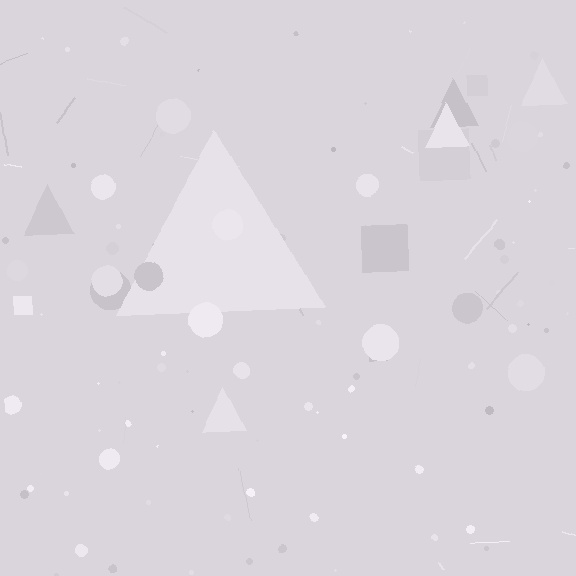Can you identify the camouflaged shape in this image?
The camouflaged shape is a triangle.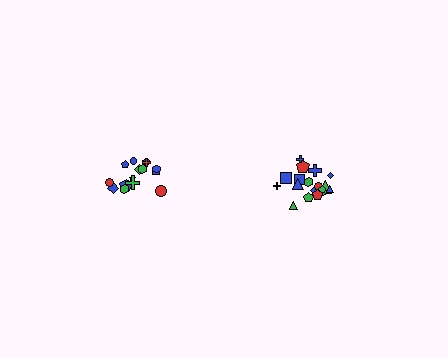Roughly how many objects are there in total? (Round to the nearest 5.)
Roughly 35 objects in total.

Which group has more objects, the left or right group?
The right group.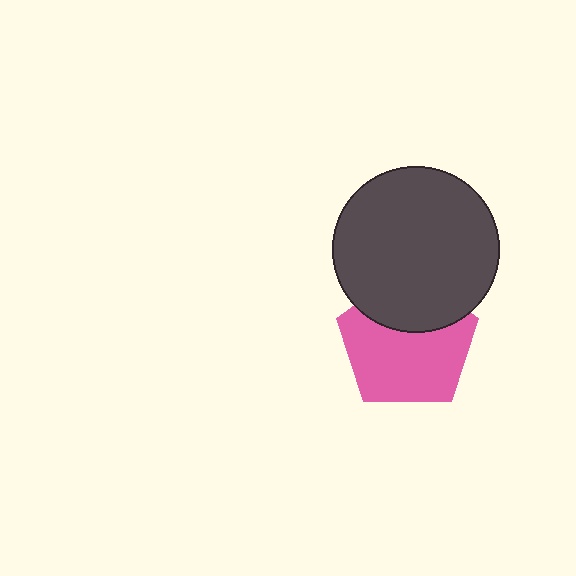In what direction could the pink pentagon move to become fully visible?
The pink pentagon could move down. That would shift it out from behind the dark gray circle entirely.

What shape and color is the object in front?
The object in front is a dark gray circle.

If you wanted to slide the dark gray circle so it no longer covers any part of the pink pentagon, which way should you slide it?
Slide it up — that is the most direct way to separate the two shapes.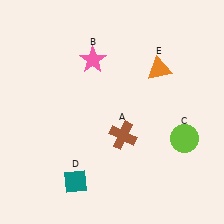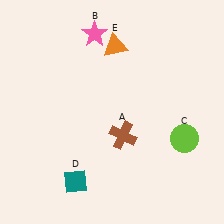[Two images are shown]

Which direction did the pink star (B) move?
The pink star (B) moved up.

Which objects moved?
The objects that moved are: the pink star (B), the orange triangle (E).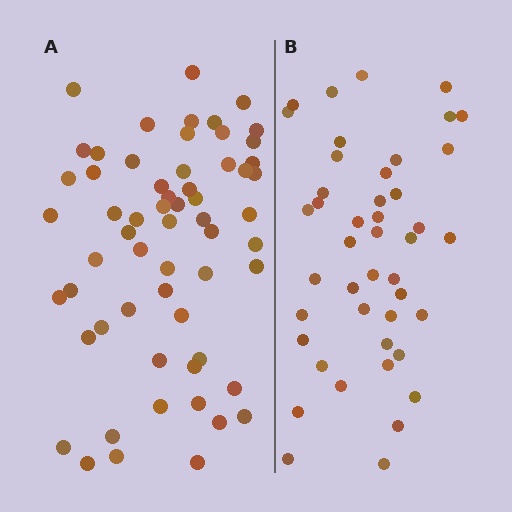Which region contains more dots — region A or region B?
Region A (the left region) has more dots.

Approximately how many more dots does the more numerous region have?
Region A has approximately 15 more dots than region B.